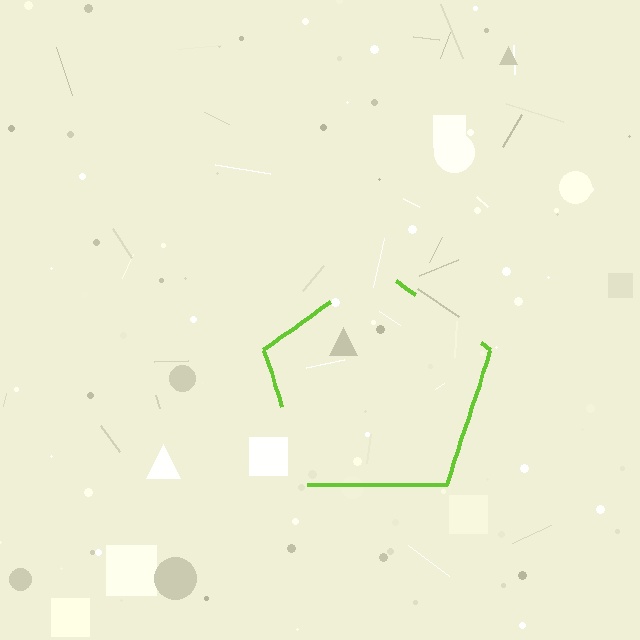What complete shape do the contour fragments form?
The contour fragments form a pentagon.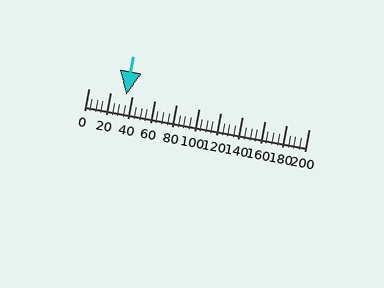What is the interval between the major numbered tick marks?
The major tick marks are spaced 20 units apart.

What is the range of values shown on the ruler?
The ruler shows values from 0 to 200.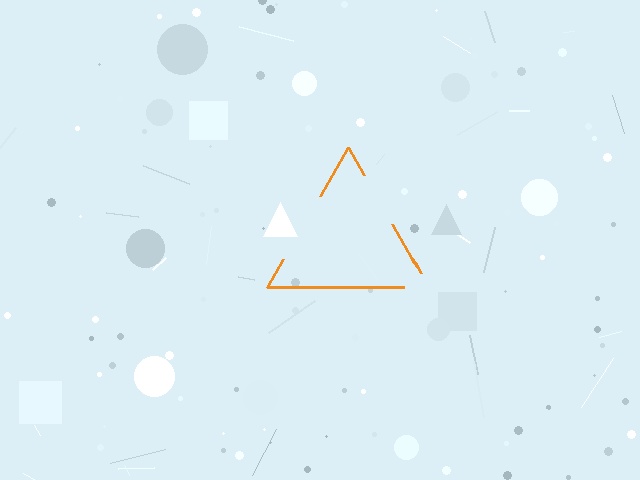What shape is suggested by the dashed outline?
The dashed outline suggests a triangle.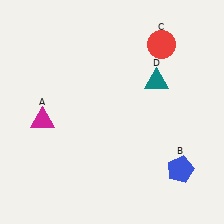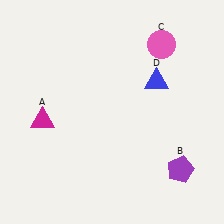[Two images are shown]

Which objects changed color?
B changed from blue to purple. C changed from red to pink. D changed from teal to blue.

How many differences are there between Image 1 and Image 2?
There are 3 differences between the two images.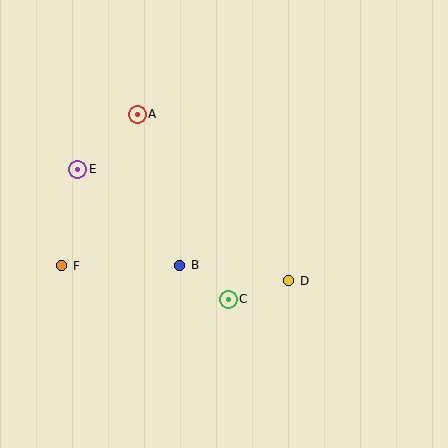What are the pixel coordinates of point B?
Point B is at (180, 265).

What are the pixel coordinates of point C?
Point C is at (228, 299).